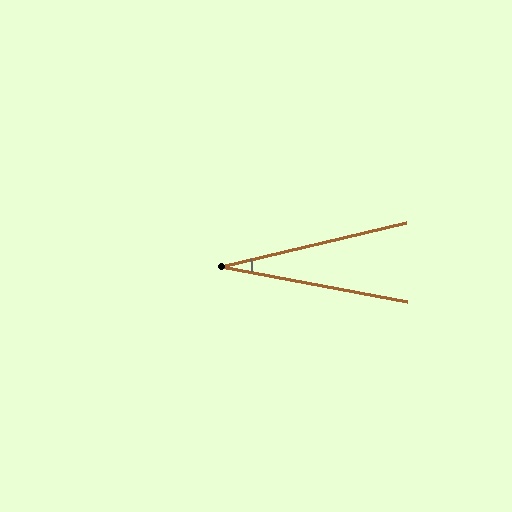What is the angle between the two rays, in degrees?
Approximately 24 degrees.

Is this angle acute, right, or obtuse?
It is acute.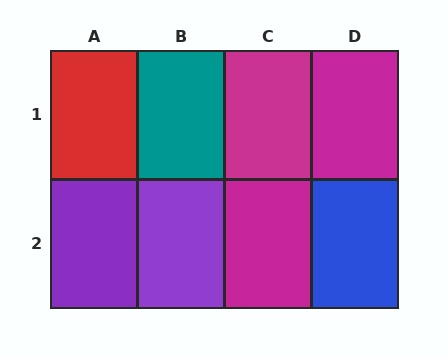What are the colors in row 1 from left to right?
Red, teal, magenta, magenta.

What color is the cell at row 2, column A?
Purple.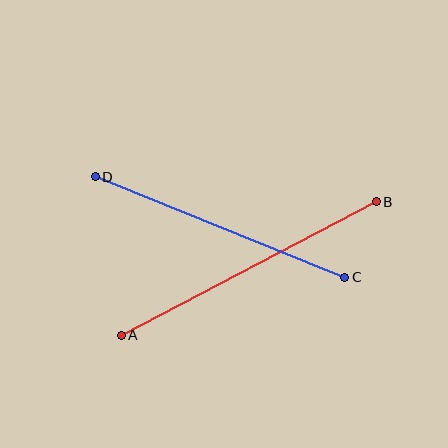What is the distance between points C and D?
The distance is approximately 269 pixels.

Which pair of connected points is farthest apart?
Points A and B are farthest apart.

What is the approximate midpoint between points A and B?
The midpoint is at approximately (249, 268) pixels.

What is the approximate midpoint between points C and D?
The midpoint is at approximately (220, 227) pixels.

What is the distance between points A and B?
The distance is approximately 288 pixels.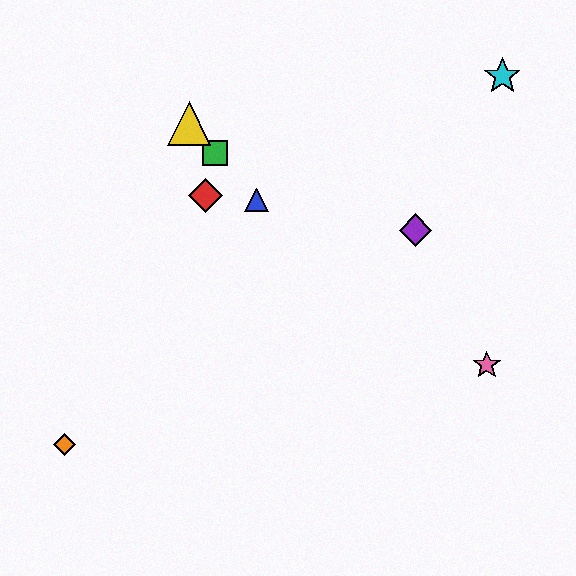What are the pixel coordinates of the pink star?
The pink star is at (487, 365).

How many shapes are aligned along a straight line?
3 shapes (the blue triangle, the green square, the yellow triangle) are aligned along a straight line.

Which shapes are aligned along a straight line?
The blue triangle, the green square, the yellow triangle are aligned along a straight line.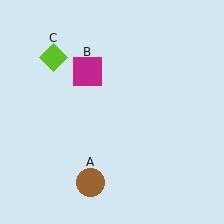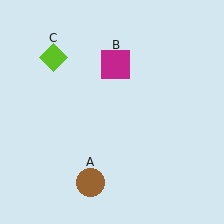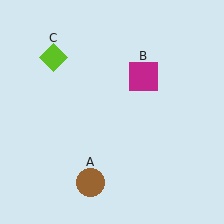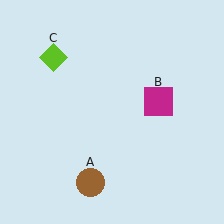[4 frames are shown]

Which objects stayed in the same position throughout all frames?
Brown circle (object A) and lime diamond (object C) remained stationary.